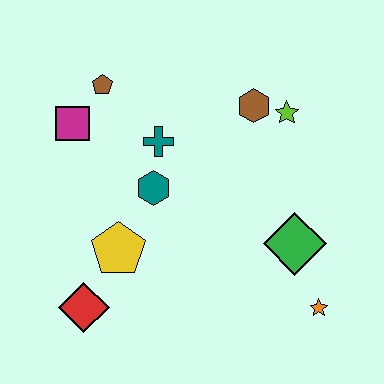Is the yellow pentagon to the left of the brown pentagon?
No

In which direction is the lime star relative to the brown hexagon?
The lime star is to the right of the brown hexagon.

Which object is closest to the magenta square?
The brown pentagon is closest to the magenta square.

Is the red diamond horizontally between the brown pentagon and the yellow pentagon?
No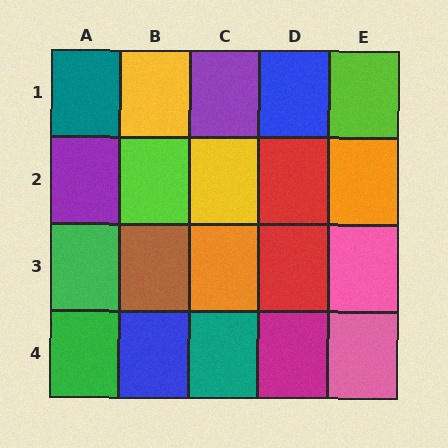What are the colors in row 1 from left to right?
Teal, yellow, purple, blue, lime.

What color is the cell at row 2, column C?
Yellow.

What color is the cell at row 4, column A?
Green.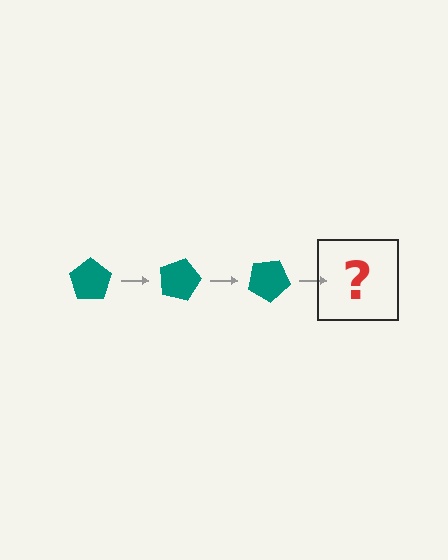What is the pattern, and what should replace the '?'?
The pattern is that the pentagon rotates 15 degrees each step. The '?' should be a teal pentagon rotated 45 degrees.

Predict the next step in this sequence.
The next step is a teal pentagon rotated 45 degrees.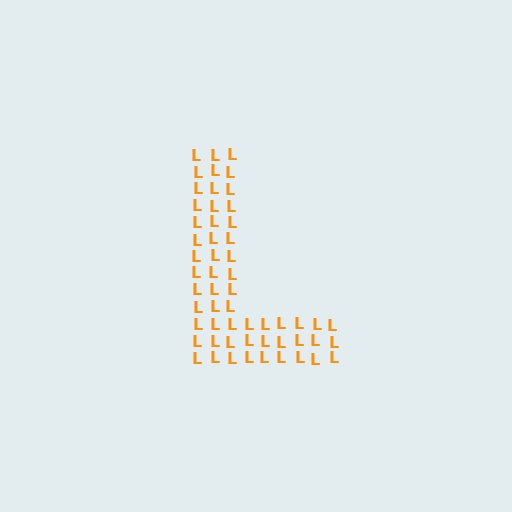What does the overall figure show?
The overall figure shows the letter L.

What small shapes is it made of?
It is made of small letter L's.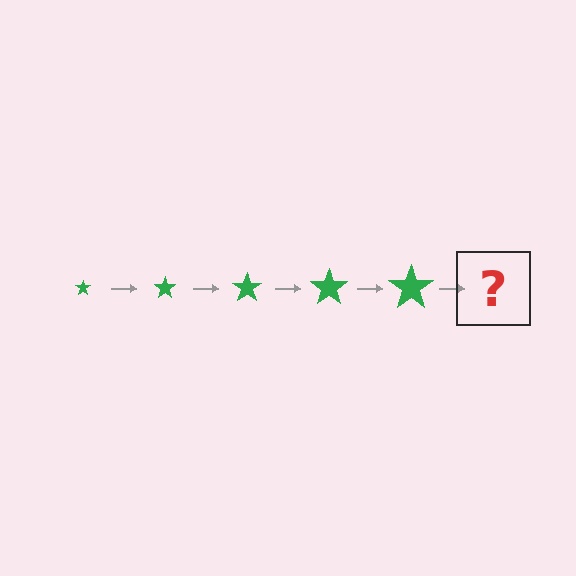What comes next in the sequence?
The next element should be a green star, larger than the previous one.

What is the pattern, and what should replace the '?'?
The pattern is that the star gets progressively larger each step. The '?' should be a green star, larger than the previous one.